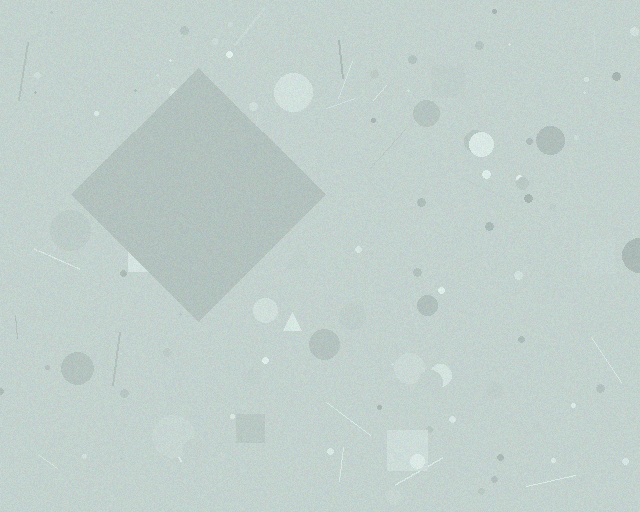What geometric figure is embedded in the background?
A diamond is embedded in the background.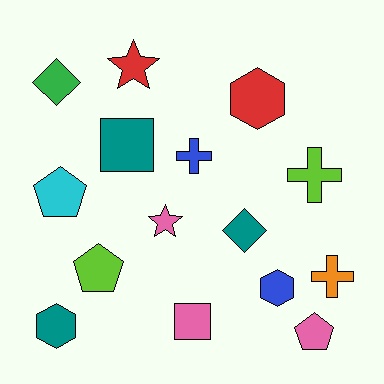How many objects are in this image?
There are 15 objects.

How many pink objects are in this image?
There are 3 pink objects.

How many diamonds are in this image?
There are 2 diamonds.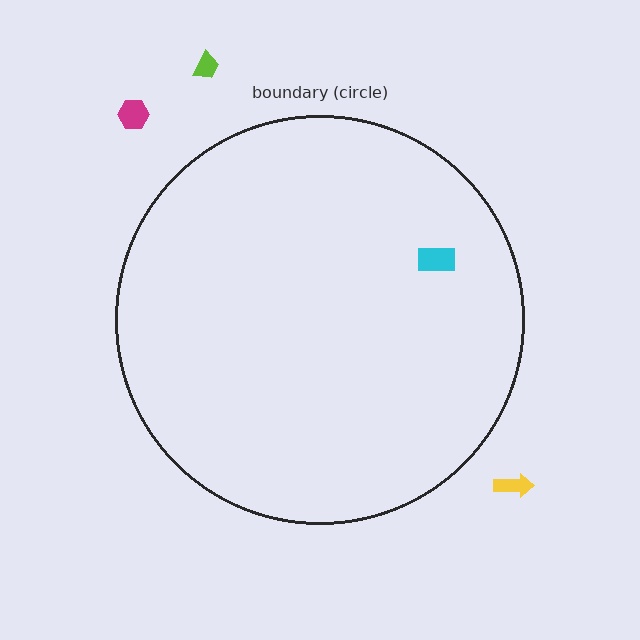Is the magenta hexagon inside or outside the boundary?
Outside.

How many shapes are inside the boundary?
1 inside, 3 outside.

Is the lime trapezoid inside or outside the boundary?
Outside.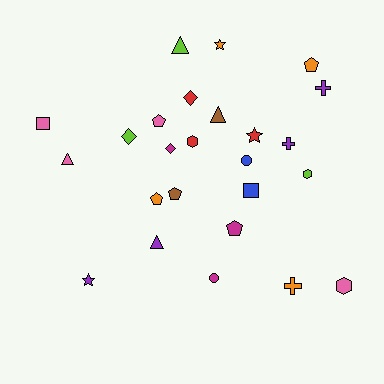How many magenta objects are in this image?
There are 3 magenta objects.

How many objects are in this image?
There are 25 objects.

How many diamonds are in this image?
There are 3 diamonds.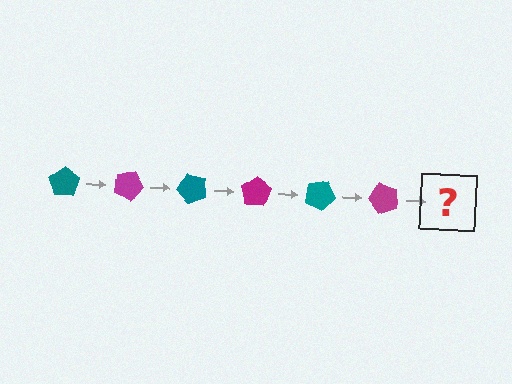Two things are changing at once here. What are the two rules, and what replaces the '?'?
The two rules are that it rotates 25 degrees each step and the color cycles through teal and magenta. The '?' should be a teal pentagon, rotated 150 degrees from the start.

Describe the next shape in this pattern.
It should be a teal pentagon, rotated 150 degrees from the start.